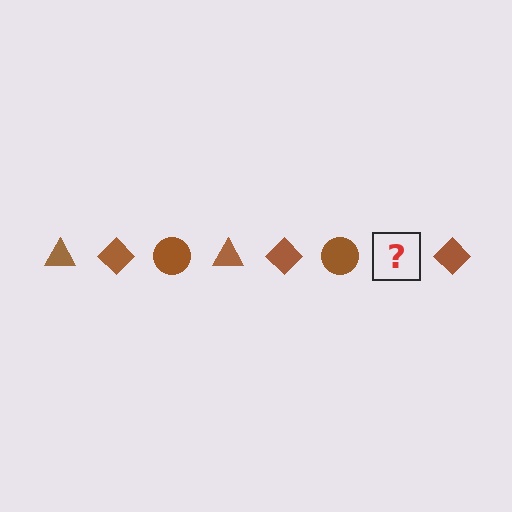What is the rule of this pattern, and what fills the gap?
The rule is that the pattern cycles through triangle, diamond, circle shapes in brown. The gap should be filled with a brown triangle.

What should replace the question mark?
The question mark should be replaced with a brown triangle.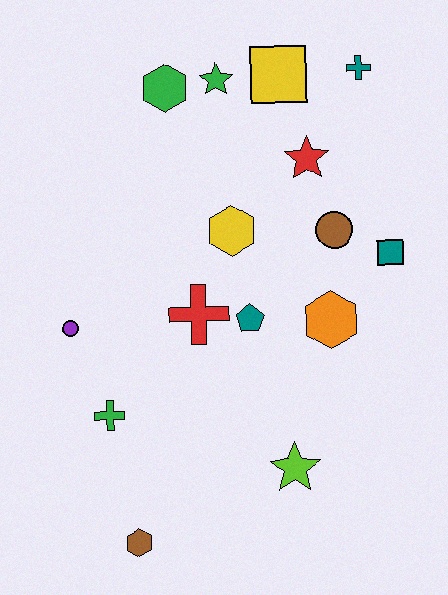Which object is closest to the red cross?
The teal pentagon is closest to the red cross.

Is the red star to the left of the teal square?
Yes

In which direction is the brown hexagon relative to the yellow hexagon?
The brown hexagon is below the yellow hexagon.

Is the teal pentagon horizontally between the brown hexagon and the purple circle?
No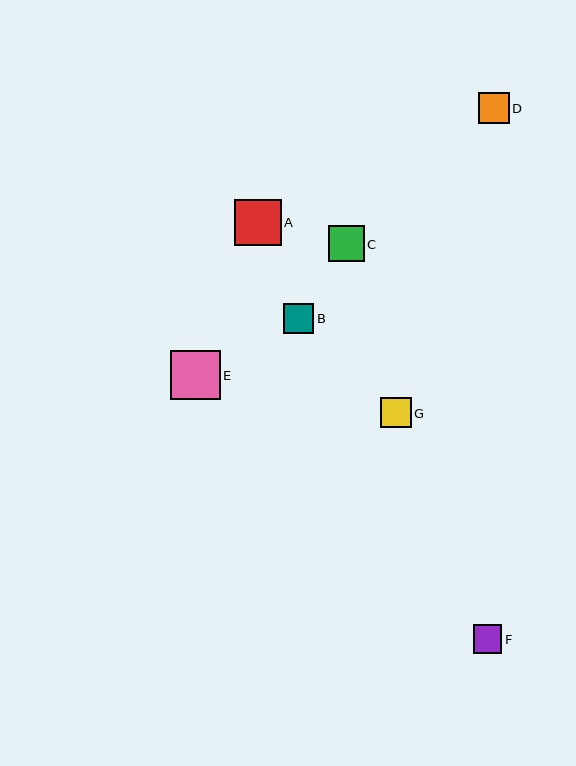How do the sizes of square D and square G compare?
Square D and square G are approximately the same size.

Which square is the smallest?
Square F is the smallest with a size of approximately 29 pixels.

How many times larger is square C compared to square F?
Square C is approximately 1.2 times the size of square F.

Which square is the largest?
Square E is the largest with a size of approximately 50 pixels.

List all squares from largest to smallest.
From largest to smallest: E, A, C, D, G, B, F.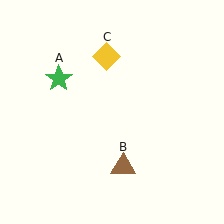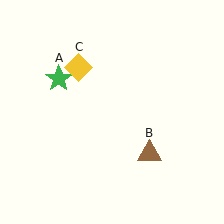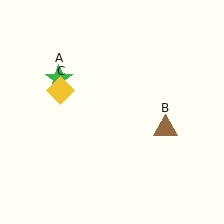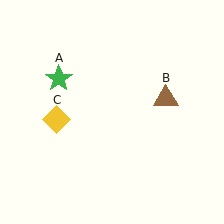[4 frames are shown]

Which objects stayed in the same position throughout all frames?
Green star (object A) remained stationary.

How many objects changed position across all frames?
2 objects changed position: brown triangle (object B), yellow diamond (object C).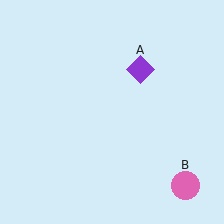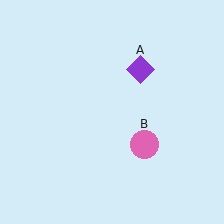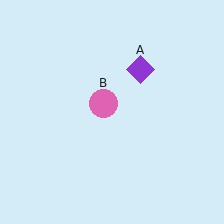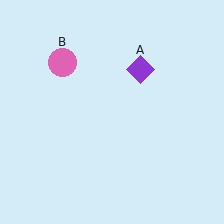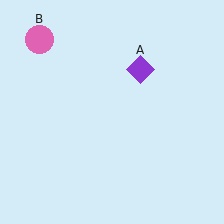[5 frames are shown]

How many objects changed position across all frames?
1 object changed position: pink circle (object B).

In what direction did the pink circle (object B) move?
The pink circle (object B) moved up and to the left.